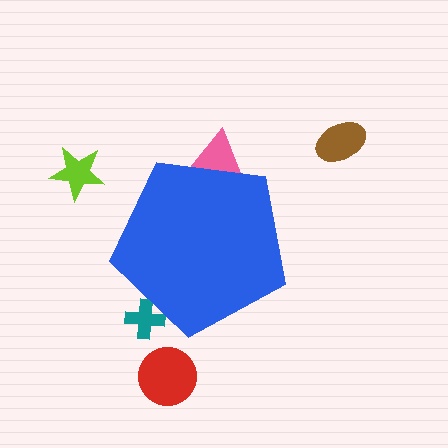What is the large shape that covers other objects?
A blue pentagon.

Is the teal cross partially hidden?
Yes, the teal cross is partially hidden behind the blue pentagon.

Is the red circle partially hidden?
No, the red circle is fully visible.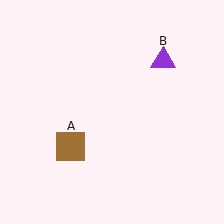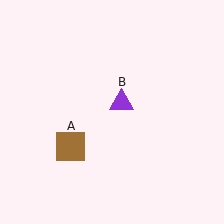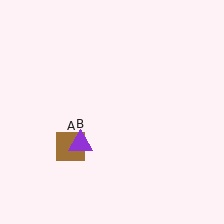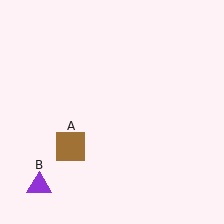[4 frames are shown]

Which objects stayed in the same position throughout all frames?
Brown square (object A) remained stationary.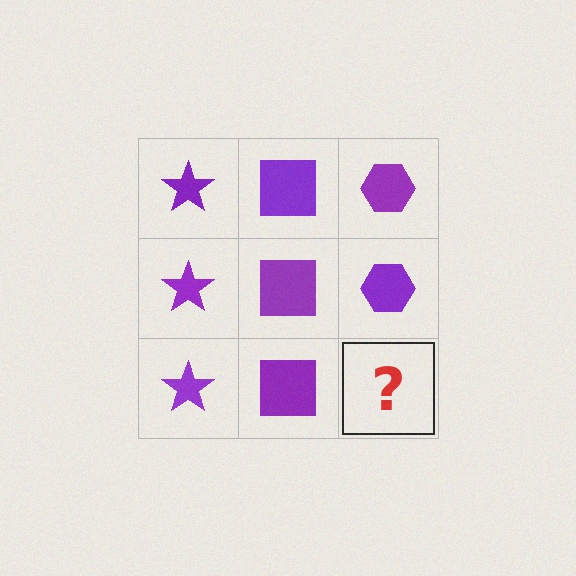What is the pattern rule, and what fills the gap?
The rule is that each column has a consistent shape. The gap should be filled with a purple hexagon.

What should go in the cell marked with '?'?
The missing cell should contain a purple hexagon.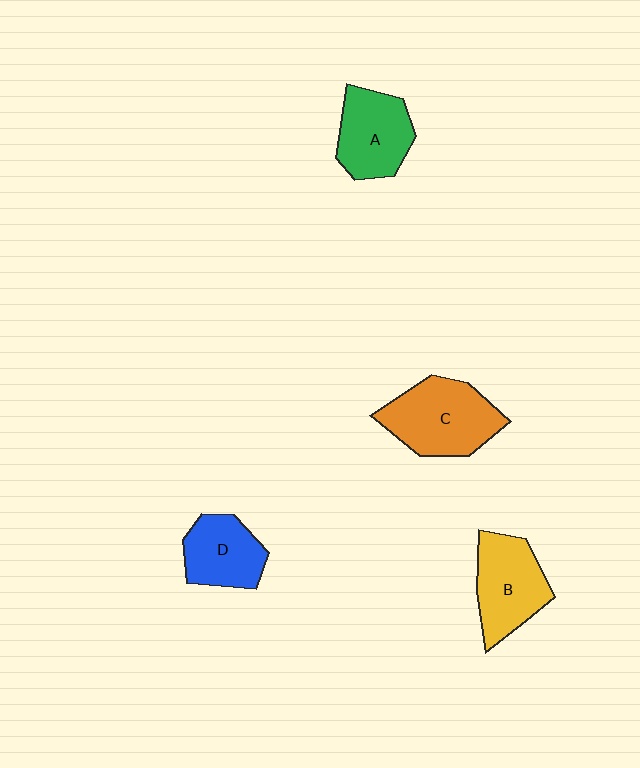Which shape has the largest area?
Shape C (orange).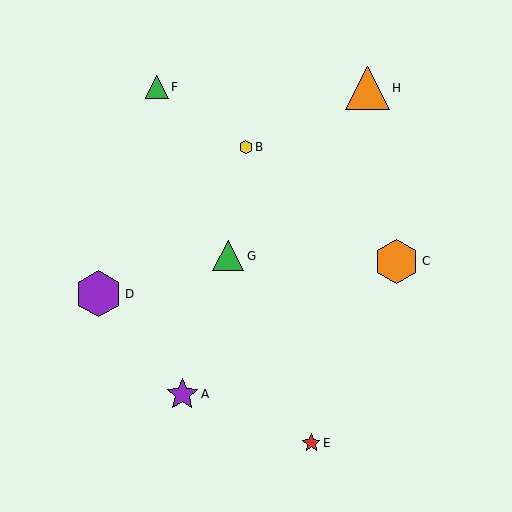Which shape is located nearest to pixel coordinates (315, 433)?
The red star (labeled E) at (311, 443) is nearest to that location.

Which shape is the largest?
The purple hexagon (labeled D) is the largest.